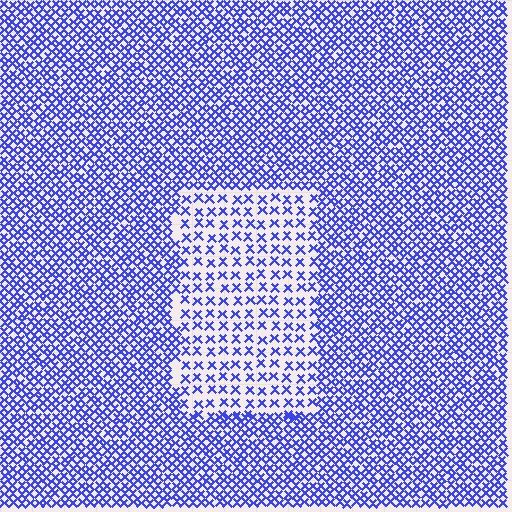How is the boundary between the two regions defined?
The boundary is defined by a change in element density (approximately 2.2x ratio). All elements are the same color, size, and shape.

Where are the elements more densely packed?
The elements are more densely packed outside the rectangle boundary.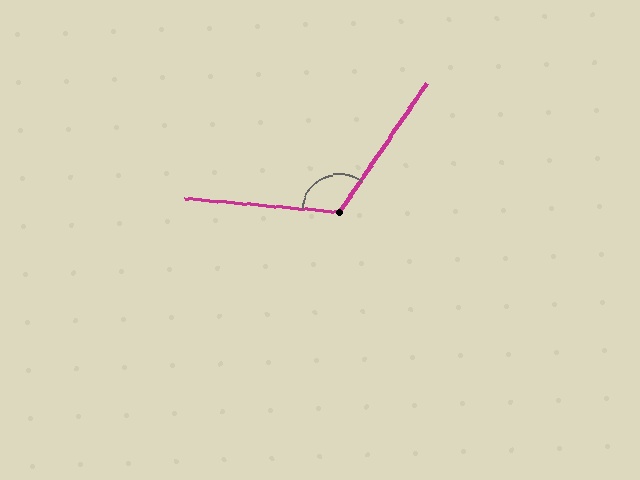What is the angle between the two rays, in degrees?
Approximately 119 degrees.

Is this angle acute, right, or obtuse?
It is obtuse.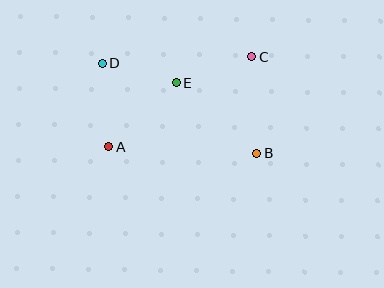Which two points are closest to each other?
Points D and E are closest to each other.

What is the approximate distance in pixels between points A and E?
The distance between A and E is approximately 93 pixels.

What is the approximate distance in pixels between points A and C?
The distance between A and C is approximately 169 pixels.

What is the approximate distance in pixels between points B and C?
The distance between B and C is approximately 97 pixels.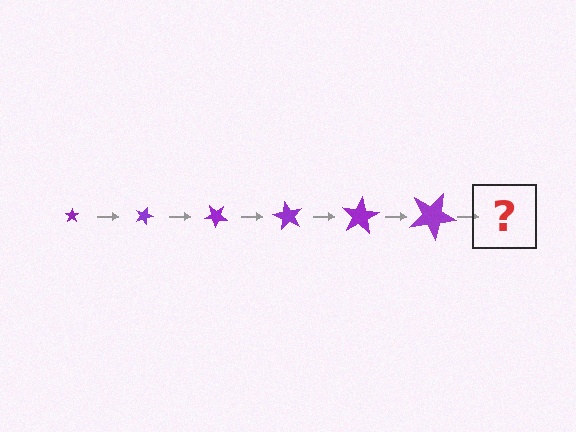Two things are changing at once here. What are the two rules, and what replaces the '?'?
The two rules are that the star grows larger each step and it rotates 20 degrees each step. The '?' should be a star, larger than the previous one and rotated 120 degrees from the start.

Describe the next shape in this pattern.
It should be a star, larger than the previous one and rotated 120 degrees from the start.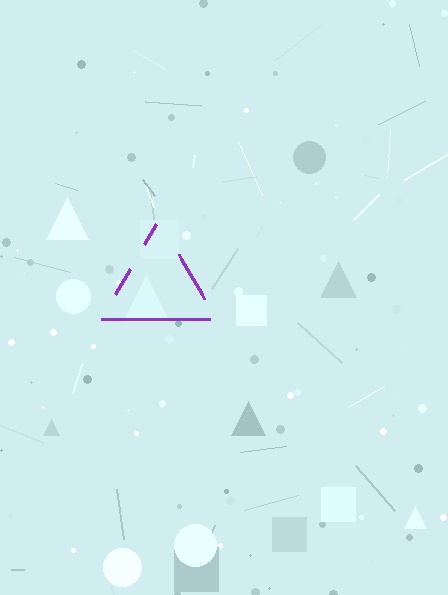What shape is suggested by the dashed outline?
The dashed outline suggests a triangle.